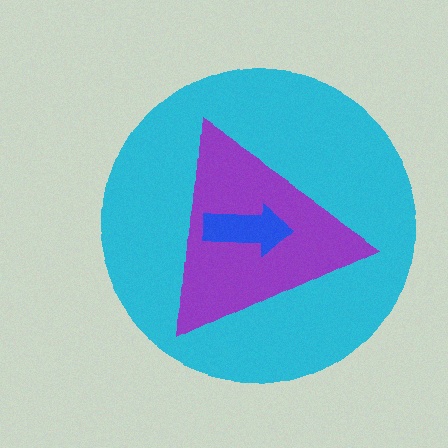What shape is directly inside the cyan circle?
The purple triangle.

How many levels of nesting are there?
3.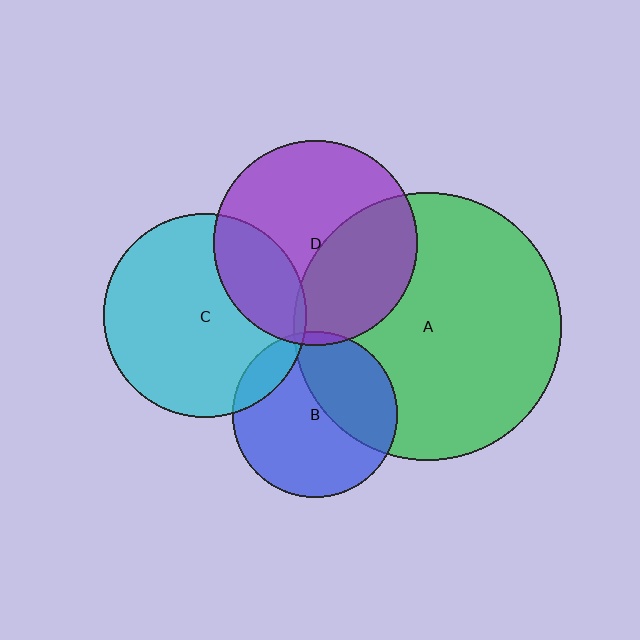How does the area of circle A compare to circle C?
Approximately 1.7 times.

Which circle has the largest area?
Circle A (green).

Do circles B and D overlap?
Yes.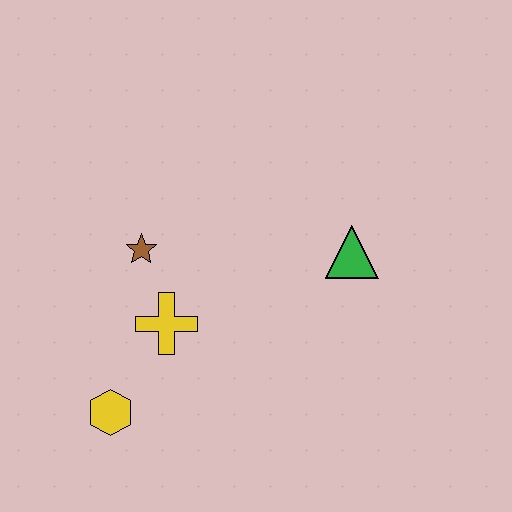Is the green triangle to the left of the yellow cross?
No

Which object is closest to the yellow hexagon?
The yellow cross is closest to the yellow hexagon.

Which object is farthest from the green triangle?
The yellow hexagon is farthest from the green triangle.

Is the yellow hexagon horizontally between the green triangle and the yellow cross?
No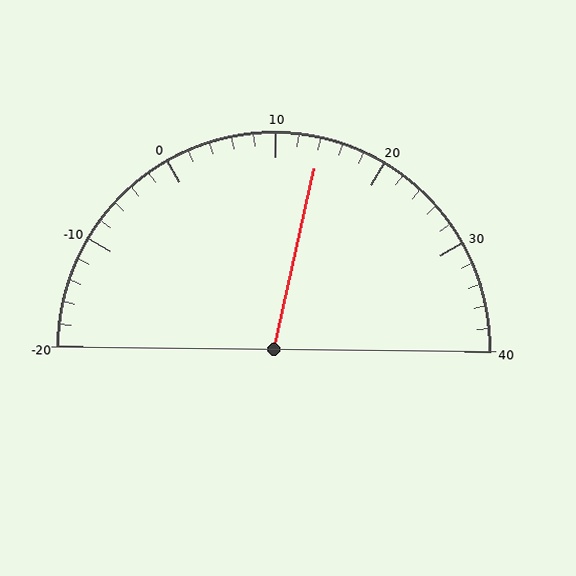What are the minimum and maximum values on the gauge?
The gauge ranges from -20 to 40.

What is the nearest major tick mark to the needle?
The nearest major tick mark is 10.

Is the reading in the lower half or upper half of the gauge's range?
The reading is in the upper half of the range (-20 to 40).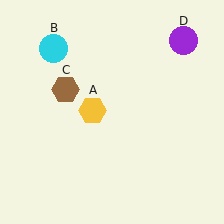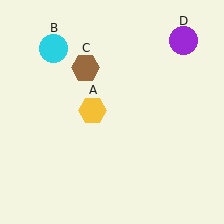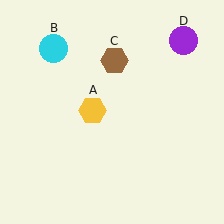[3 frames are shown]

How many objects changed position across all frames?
1 object changed position: brown hexagon (object C).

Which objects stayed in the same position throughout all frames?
Yellow hexagon (object A) and cyan circle (object B) and purple circle (object D) remained stationary.